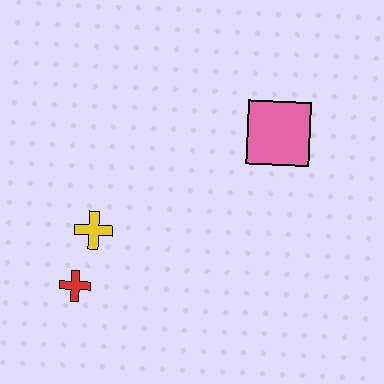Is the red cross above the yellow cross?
No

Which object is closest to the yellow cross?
The red cross is closest to the yellow cross.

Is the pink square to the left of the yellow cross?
No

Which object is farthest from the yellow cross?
The pink square is farthest from the yellow cross.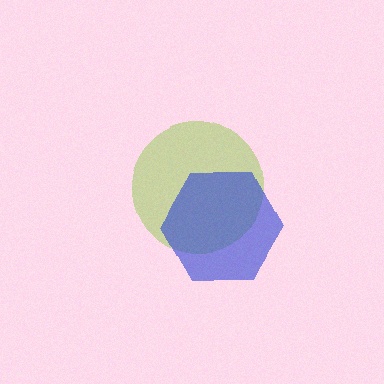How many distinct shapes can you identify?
There are 2 distinct shapes: a lime circle, a blue hexagon.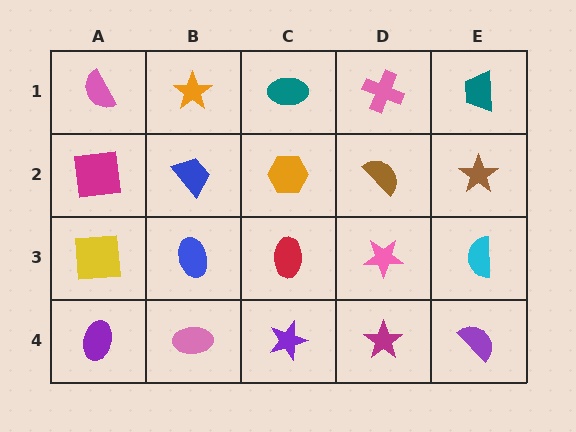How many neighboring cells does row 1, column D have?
3.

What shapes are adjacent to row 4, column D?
A pink star (row 3, column D), a purple star (row 4, column C), a purple semicircle (row 4, column E).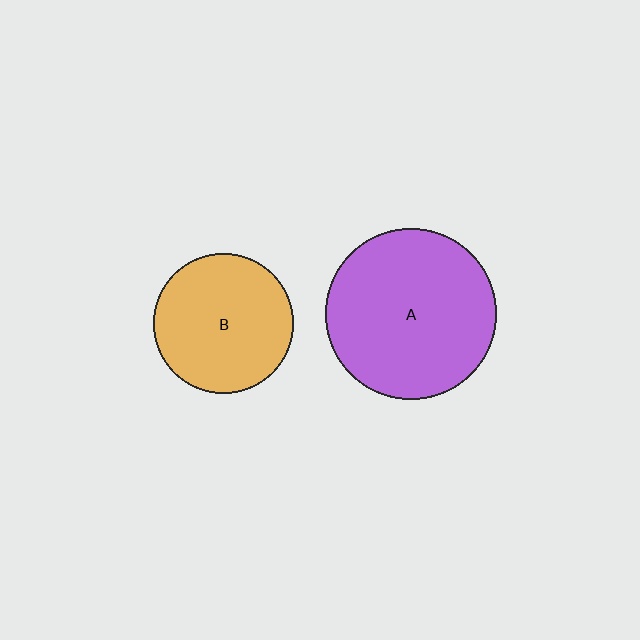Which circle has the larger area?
Circle A (purple).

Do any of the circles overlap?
No, none of the circles overlap.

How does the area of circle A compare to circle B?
Approximately 1.5 times.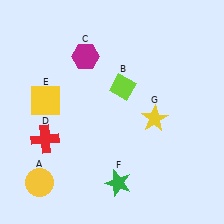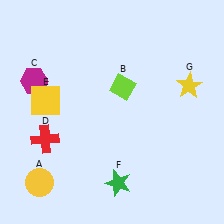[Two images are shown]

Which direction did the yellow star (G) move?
The yellow star (G) moved right.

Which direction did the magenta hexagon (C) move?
The magenta hexagon (C) moved left.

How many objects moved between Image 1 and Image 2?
2 objects moved between the two images.